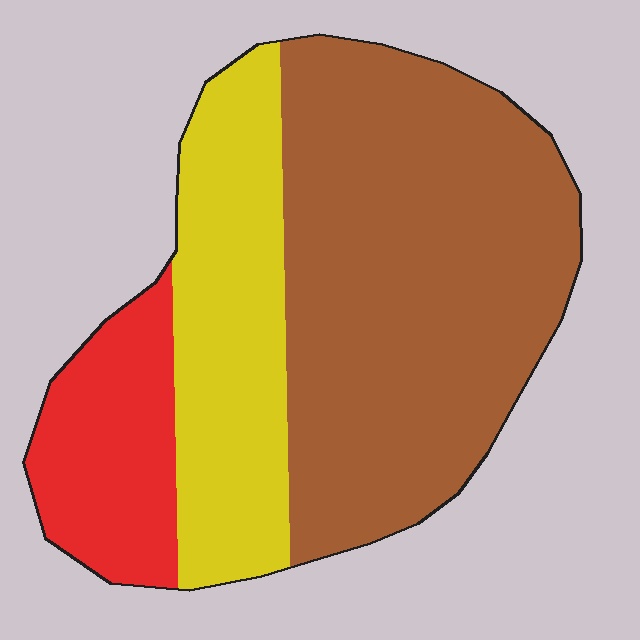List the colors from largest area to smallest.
From largest to smallest: brown, yellow, red.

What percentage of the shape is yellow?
Yellow takes up about one quarter (1/4) of the shape.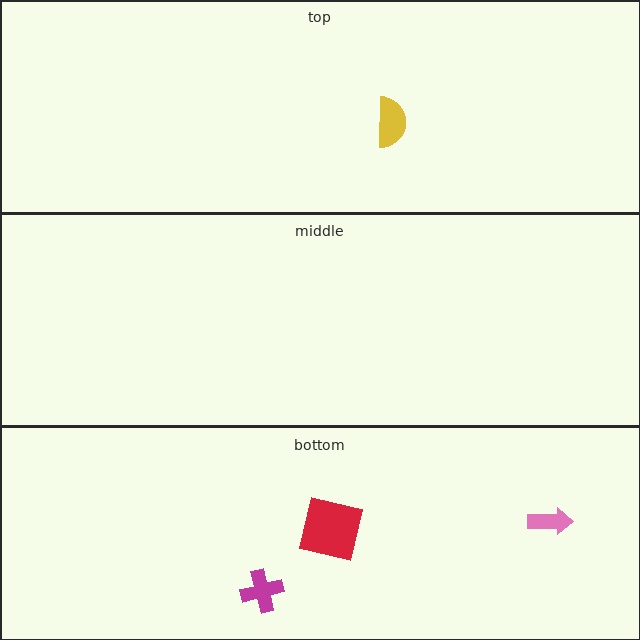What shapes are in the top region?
The yellow semicircle.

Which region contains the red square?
The bottom region.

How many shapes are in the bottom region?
3.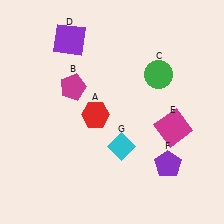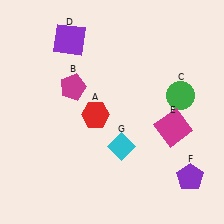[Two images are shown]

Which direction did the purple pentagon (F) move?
The purple pentagon (F) moved right.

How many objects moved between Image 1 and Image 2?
2 objects moved between the two images.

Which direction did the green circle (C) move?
The green circle (C) moved right.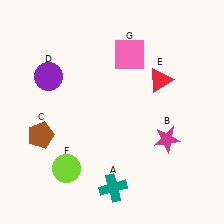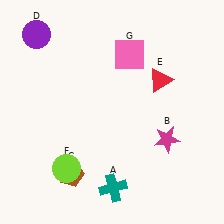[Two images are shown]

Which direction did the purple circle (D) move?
The purple circle (D) moved up.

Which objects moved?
The objects that moved are: the brown pentagon (C), the purple circle (D).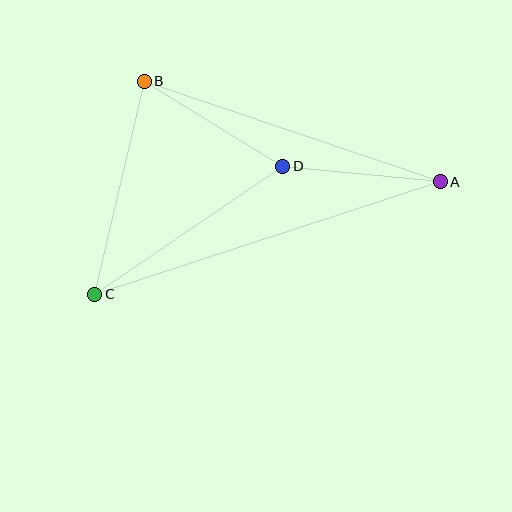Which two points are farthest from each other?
Points A and C are farthest from each other.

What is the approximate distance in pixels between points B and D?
The distance between B and D is approximately 163 pixels.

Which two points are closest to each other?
Points A and D are closest to each other.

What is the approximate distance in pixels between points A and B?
The distance between A and B is approximately 312 pixels.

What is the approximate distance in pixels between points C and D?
The distance between C and D is approximately 228 pixels.